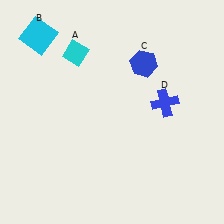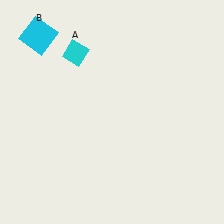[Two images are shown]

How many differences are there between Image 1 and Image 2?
There are 2 differences between the two images.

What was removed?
The blue cross (D), the blue hexagon (C) were removed in Image 2.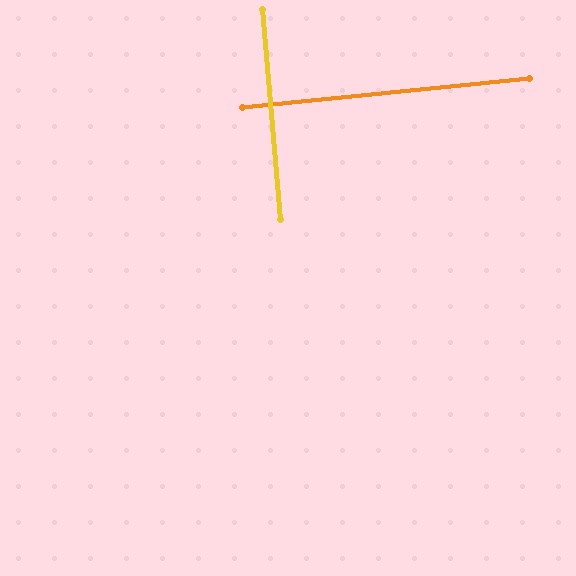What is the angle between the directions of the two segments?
Approximately 89 degrees.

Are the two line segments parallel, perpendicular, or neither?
Perpendicular — they meet at approximately 89°.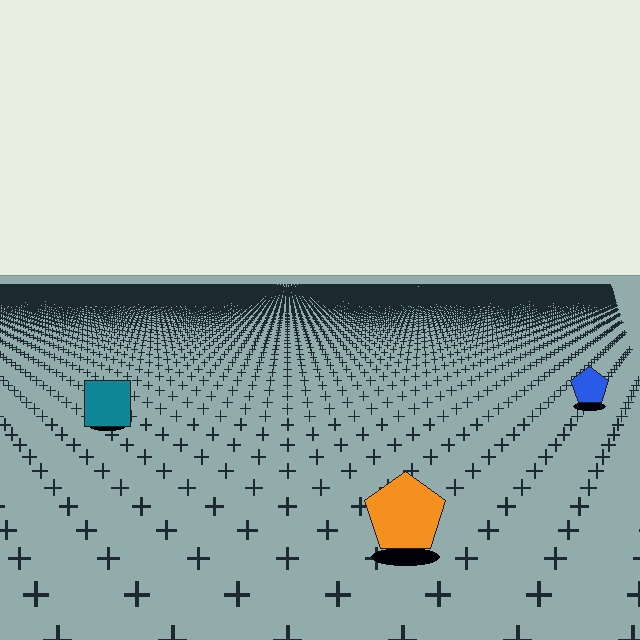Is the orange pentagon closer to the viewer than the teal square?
Yes. The orange pentagon is closer — you can tell from the texture gradient: the ground texture is coarser near it.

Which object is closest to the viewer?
The orange pentagon is closest. The texture marks near it are larger and more spread out.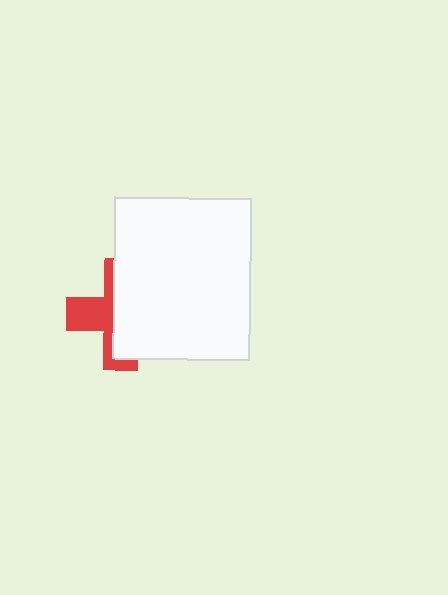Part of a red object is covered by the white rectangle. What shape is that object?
It is a cross.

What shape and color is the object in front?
The object in front is a white rectangle.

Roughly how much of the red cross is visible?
A small part of it is visible (roughly 40%).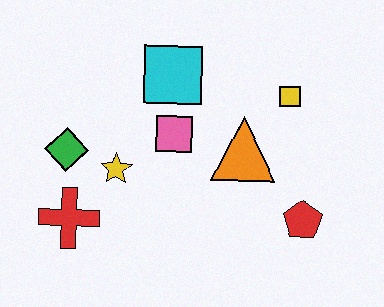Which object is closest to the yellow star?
The green diamond is closest to the yellow star.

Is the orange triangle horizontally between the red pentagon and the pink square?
Yes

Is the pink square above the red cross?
Yes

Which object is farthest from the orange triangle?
The red cross is farthest from the orange triangle.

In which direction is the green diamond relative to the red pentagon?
The green diamond is to the left of the red pentagon.